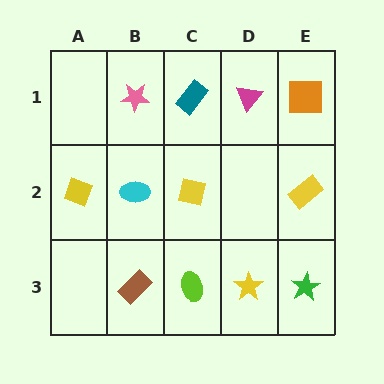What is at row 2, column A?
A yellow diamond.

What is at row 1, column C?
A teal rectangle.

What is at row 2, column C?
A yellow square.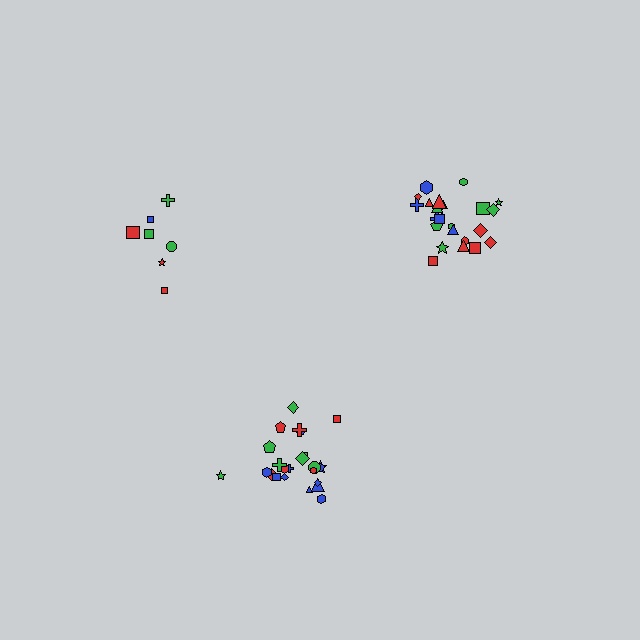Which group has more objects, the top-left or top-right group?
The top-right group.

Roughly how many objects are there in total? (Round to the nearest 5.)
Roughly 55 objects in total.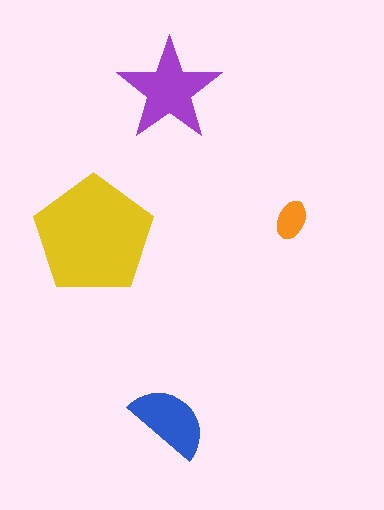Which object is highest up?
The purple star is topmost.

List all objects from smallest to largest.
The orange ellipse, the blue semicircle, the purple star, the yellow pentagon.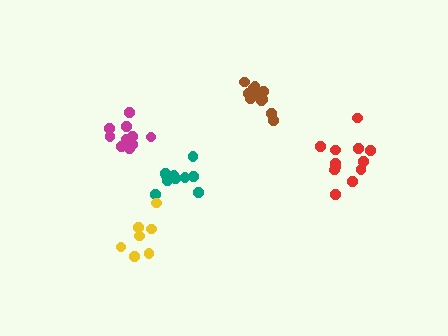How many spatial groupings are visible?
There are 5 spatial groupings.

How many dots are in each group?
Group 1: 12 dots, Group 2: 11 dots, Group 3: 10 dots, Group 4: 10 dots, Group 5: 7 dots (50 total).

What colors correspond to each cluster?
The clusters are colored: red, brown, magenta, teal, yellow.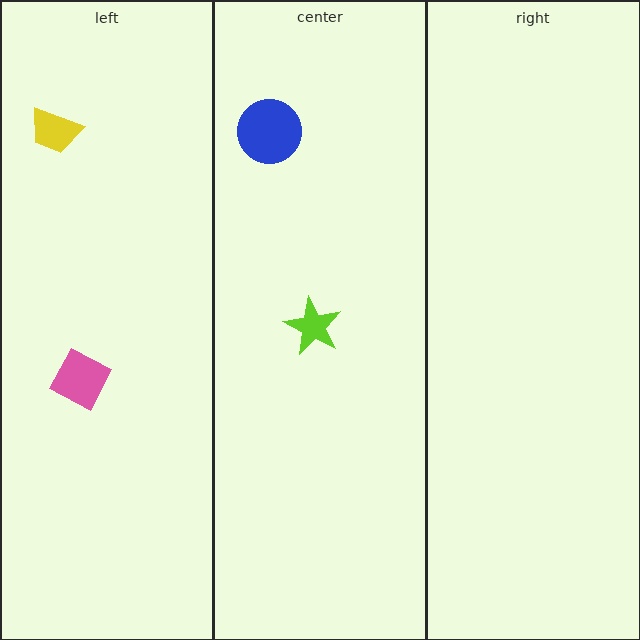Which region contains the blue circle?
The center region.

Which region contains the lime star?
The center region.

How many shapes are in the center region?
2.